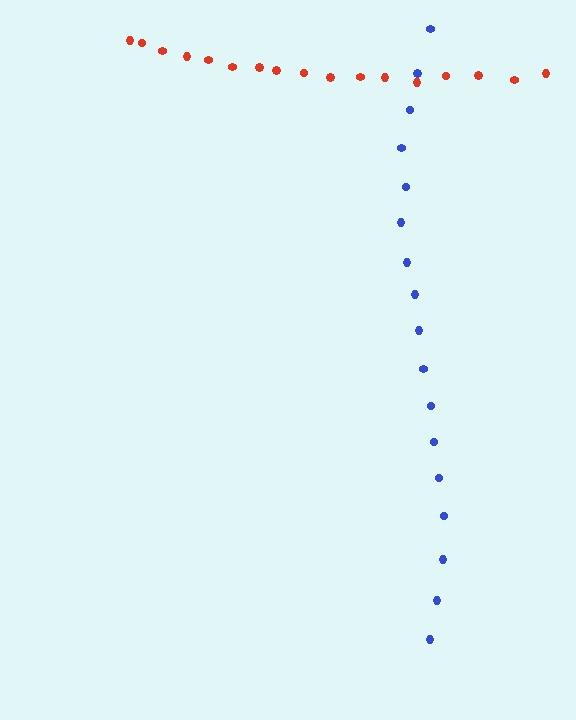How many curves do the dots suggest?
There are 2 distinct paths.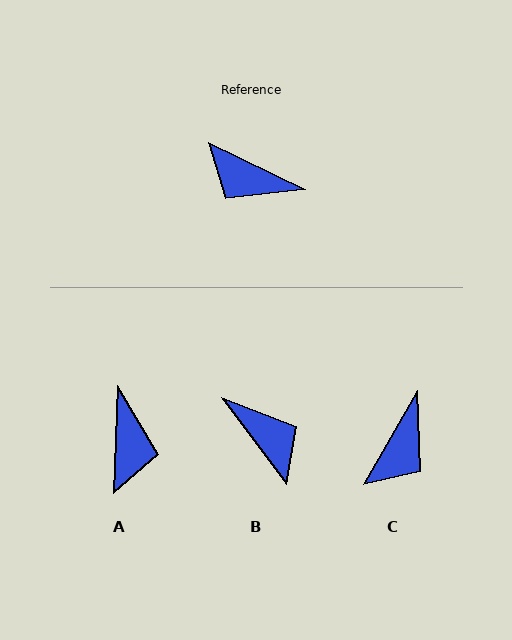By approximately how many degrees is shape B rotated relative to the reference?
Approximately 153 degrees counter-clockwise.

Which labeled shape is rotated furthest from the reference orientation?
B, about 153 degrees away.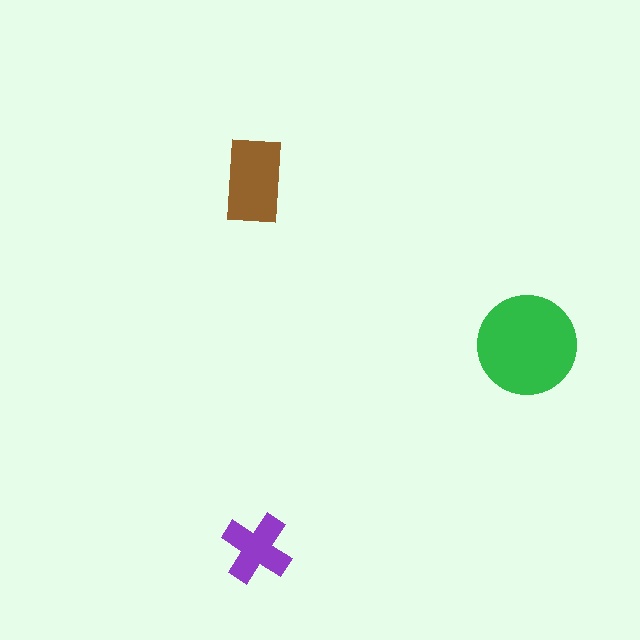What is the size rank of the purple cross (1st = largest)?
3rd.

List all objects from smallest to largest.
The purple cross, the brown rectangle, the green circle.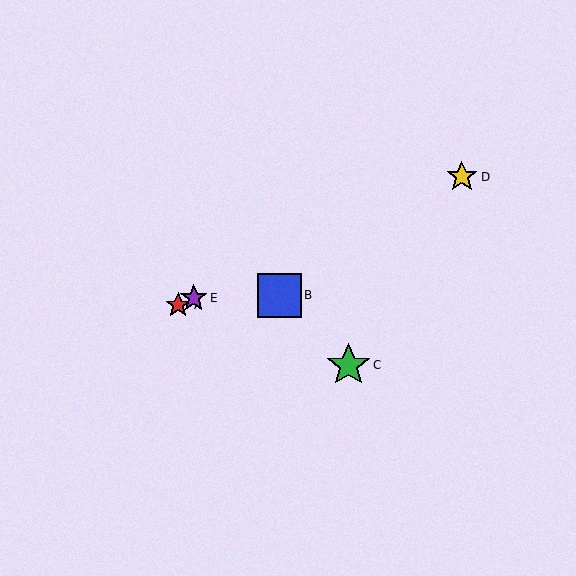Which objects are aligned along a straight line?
Objects A, D, E are aligned along a straight line.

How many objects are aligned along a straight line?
3 objects (A, D, E) are aligned along a straight line.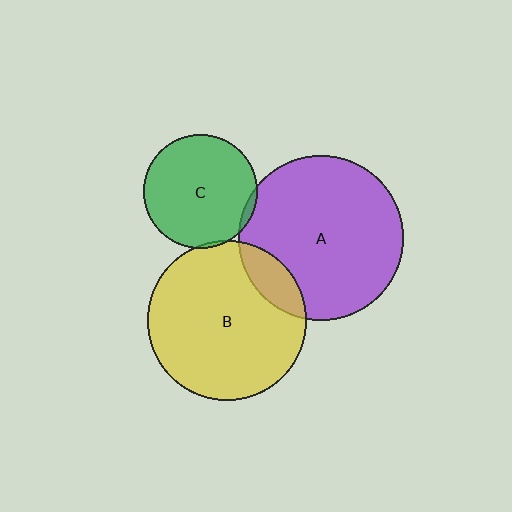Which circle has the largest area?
Circle A (purple).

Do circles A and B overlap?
Yes.